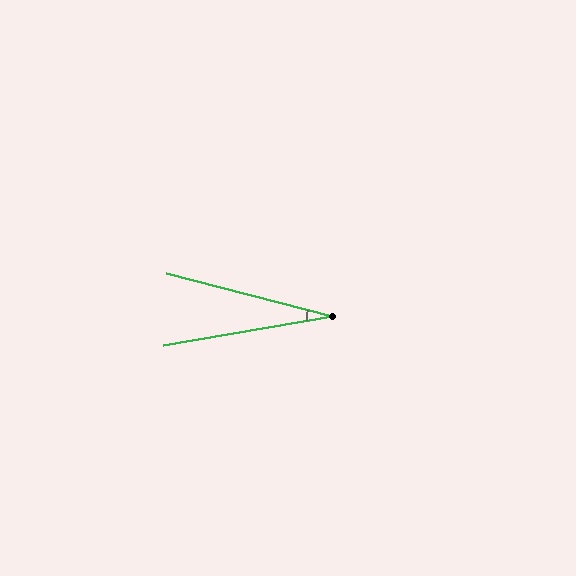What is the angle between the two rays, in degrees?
Approximately 24 degrees.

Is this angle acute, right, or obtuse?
It is acute.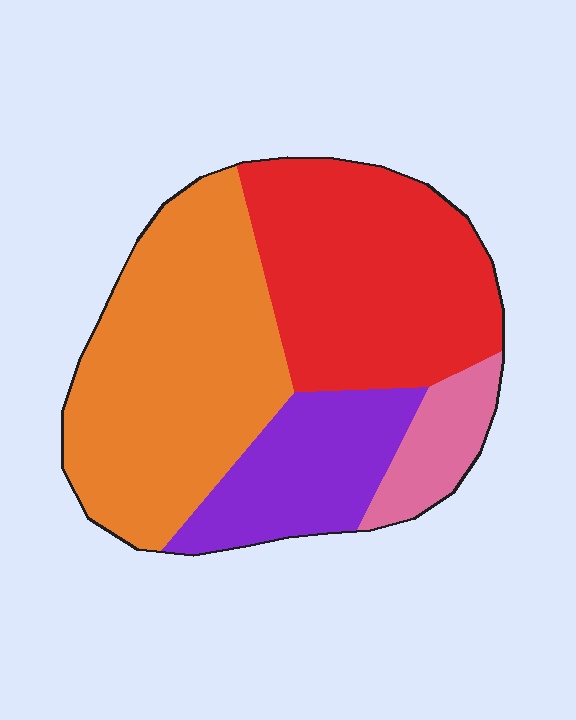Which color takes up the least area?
Pink, at roughly 10%.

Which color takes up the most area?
Orange, at roughly 40%.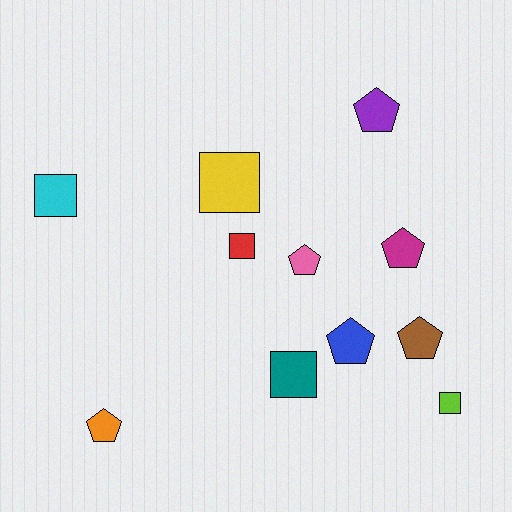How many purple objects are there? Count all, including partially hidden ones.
There is 1 purple object.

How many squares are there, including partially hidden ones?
There are 5 squares.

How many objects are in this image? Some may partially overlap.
There are 11 objects.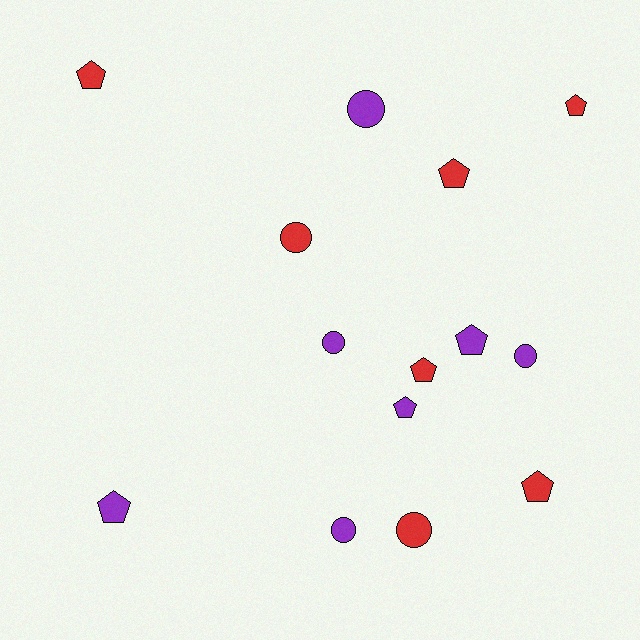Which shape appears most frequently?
Pentagon, with 8 objects.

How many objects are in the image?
There are 14 objects.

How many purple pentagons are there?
There are 3 purple pentagons.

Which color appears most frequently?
Red, with 7 objects.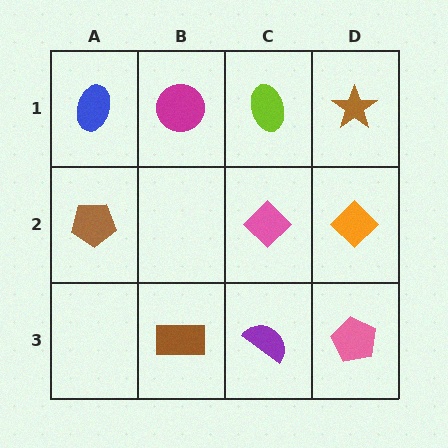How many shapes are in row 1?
4 shapes.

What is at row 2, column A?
A brown pentagon.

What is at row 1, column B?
A magenta circle.